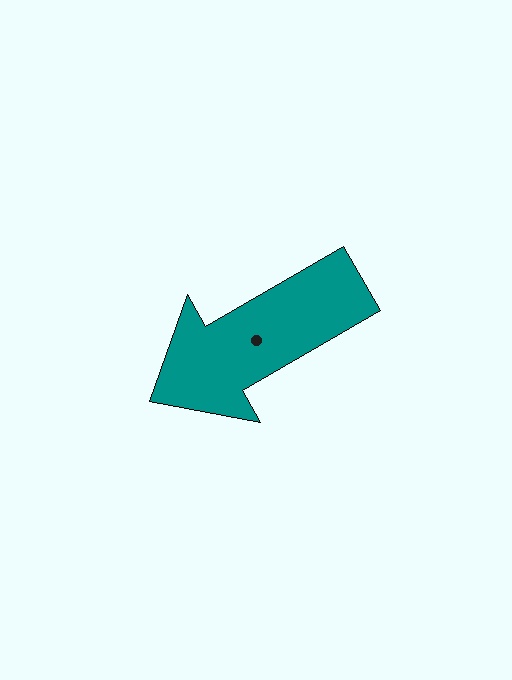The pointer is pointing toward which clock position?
Roughly 8 o'clock.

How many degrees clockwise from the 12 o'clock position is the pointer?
Approximately 240 degrees.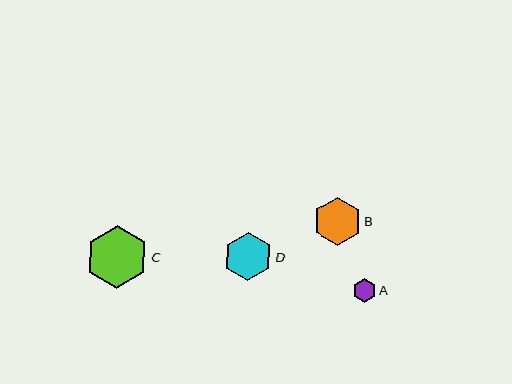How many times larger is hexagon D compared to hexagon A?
Hexagon D is approximately 2.1 times the size of hexagon A.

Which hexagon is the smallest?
Hexagon A is the smallest with a size of approximately 23 pixels.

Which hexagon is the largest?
Hexagon C is the largest with a size of approximately 62 pixels.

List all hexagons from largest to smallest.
From largest to smallest: C, B, D, A.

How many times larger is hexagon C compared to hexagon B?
Hexagon C is approximately 1.3 times the size of hexagon B.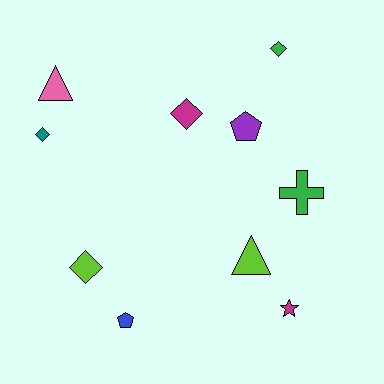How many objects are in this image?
There are 10 objects.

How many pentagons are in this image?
There are 2 pentagons.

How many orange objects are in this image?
There are no orange objects.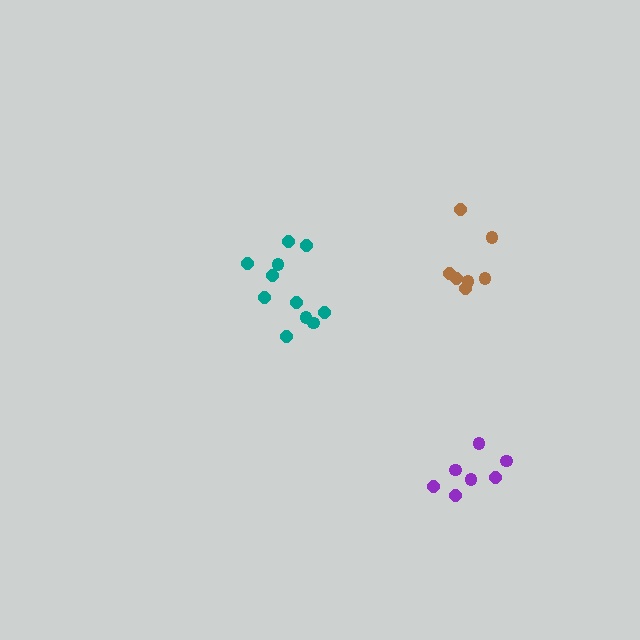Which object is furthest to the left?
The teal cluster is leftmost.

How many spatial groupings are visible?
There are 3 spatial groupings.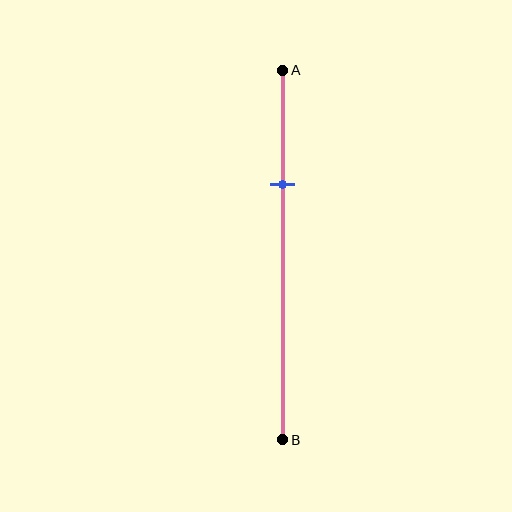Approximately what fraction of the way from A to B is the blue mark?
The blue mark is approximately 30% of the way from A to B.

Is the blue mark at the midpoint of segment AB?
No, the mark is at about 30% from A, not at the 50% midpoint.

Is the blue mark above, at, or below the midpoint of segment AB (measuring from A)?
The blue mark is above the midpoint of segment AB.